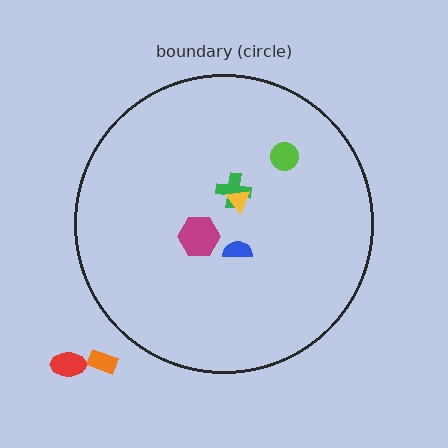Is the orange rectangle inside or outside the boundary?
Outside.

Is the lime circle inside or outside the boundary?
Inside.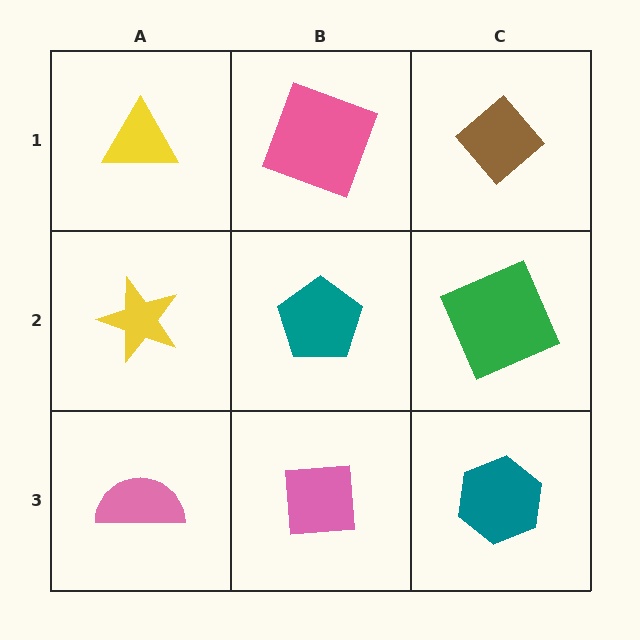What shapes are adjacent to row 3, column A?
A yellow star (row 2, column A), a pink square (row 3, column B).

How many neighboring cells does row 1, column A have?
2.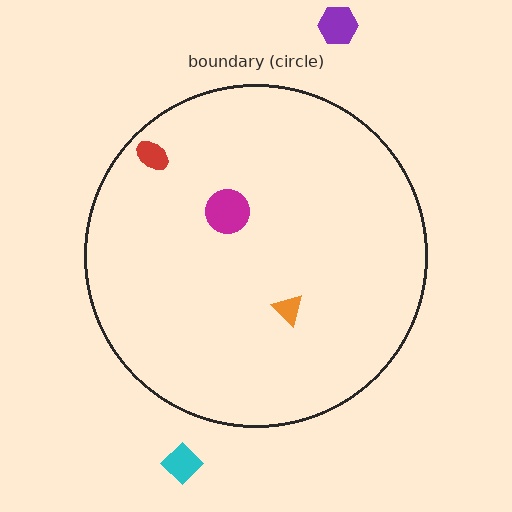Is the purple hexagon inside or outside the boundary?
Outside.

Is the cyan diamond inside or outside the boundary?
Outside.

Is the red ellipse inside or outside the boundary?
Inside.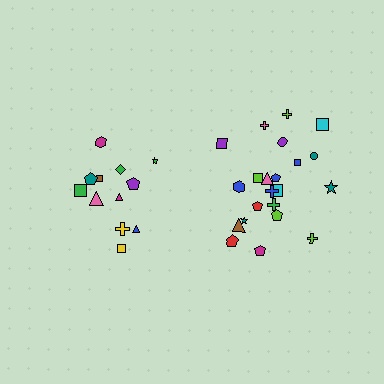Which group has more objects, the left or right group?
The right group.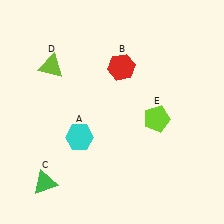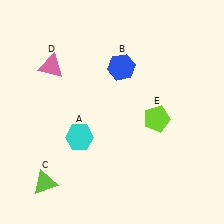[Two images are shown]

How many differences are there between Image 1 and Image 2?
There are 3 differences between the two images.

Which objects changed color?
B changed from red to blue. C changed from green to lime. D changed from lime to pink.